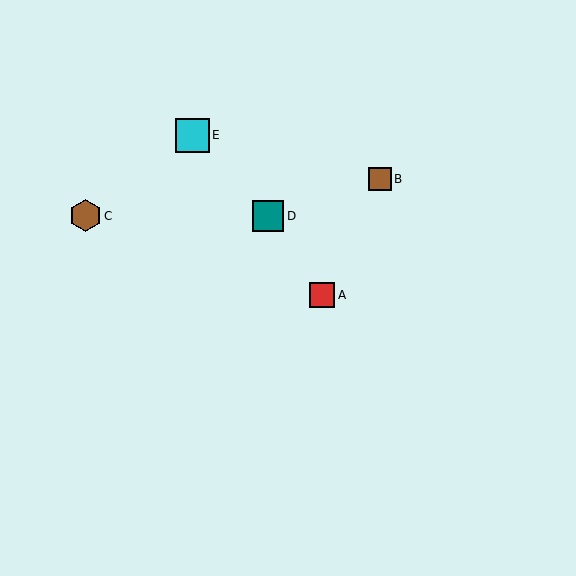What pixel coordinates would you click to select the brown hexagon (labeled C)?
Click at (85, 216) to select the brown hexagon C.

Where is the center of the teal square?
The center of the teal square is at (268, 216).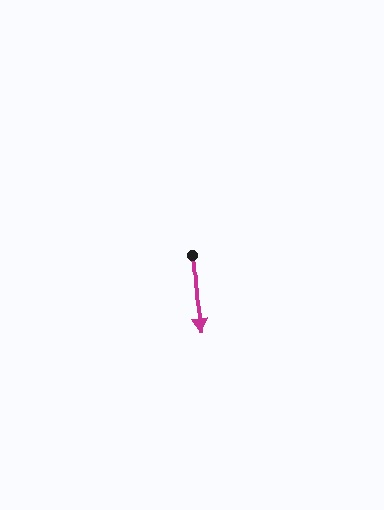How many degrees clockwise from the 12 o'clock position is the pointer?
Approximately 175 degrees.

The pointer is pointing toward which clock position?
Roughly 6 o'clock.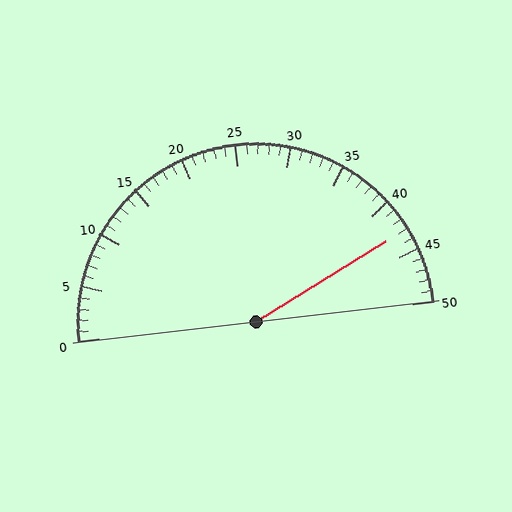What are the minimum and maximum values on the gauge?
The gauge ranges from 0 to 50.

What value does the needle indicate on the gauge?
The needle indicates approximately 43.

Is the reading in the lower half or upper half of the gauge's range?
The reading is in the upper half of the range (0 to 50).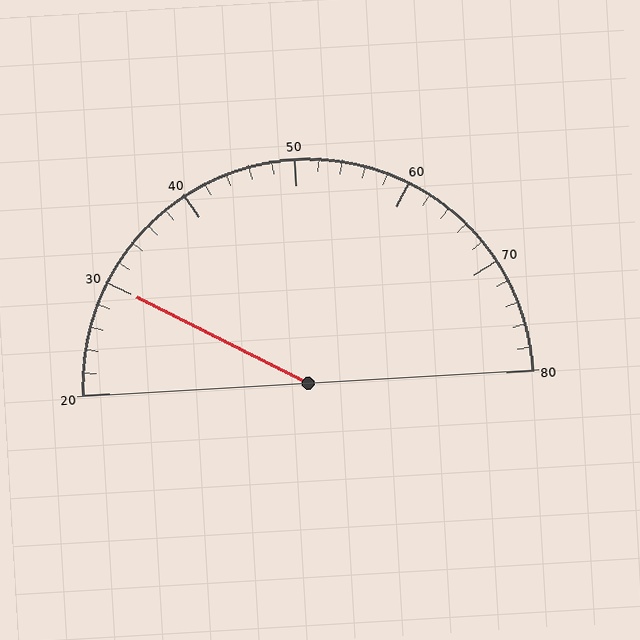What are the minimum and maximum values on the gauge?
The gauge ranges from 20 to 80.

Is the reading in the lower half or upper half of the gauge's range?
The reading is in the lower half of the range (20 to 80).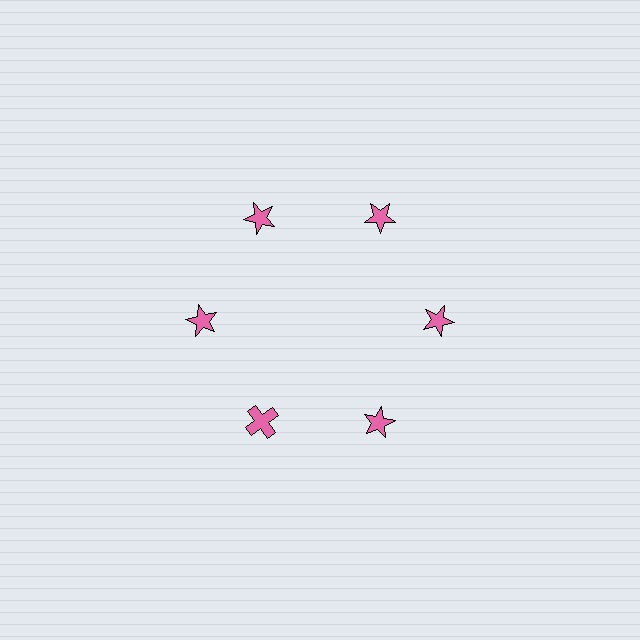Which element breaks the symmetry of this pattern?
The pink cross at roughly the 7 o'clock position breaks the symmetry. All other shapes are pink stars.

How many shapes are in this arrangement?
There are 6 shapes arranged in a ring pattern.